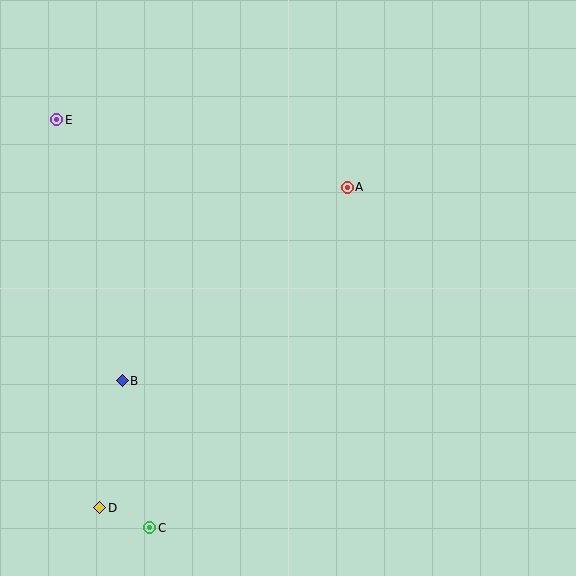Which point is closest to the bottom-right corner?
Point C is closest to the bottom-right corner.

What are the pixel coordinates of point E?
Point E is at (57, 120).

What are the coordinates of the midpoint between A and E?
The midpoint between A and E is at (202, 154).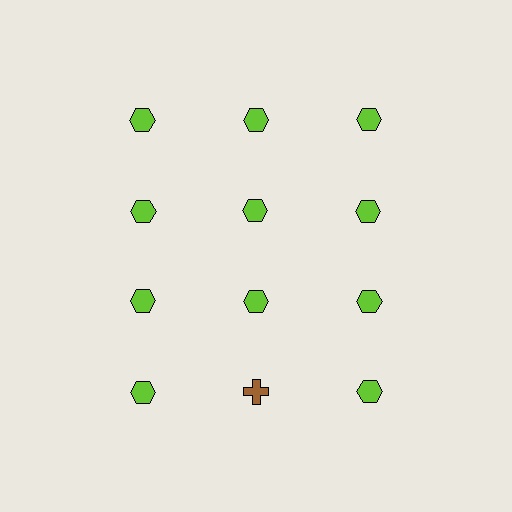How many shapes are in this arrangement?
There are 12 shapes arranged in a grid pattern.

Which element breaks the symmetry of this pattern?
The brown cross in the fourth row, second from left column breaks the symmetry. All other shapes are lime hexagons.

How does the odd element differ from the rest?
It differs in both color (brown instead of lime) and shape (cross instead of hexagon).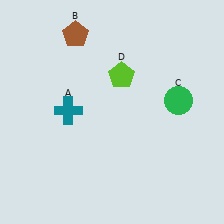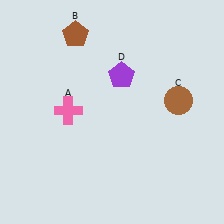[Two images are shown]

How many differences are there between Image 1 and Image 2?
There are 3 differences between the two images.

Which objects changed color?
A changed from teal to pink. C changed from green to brown. D changed from lime to purple.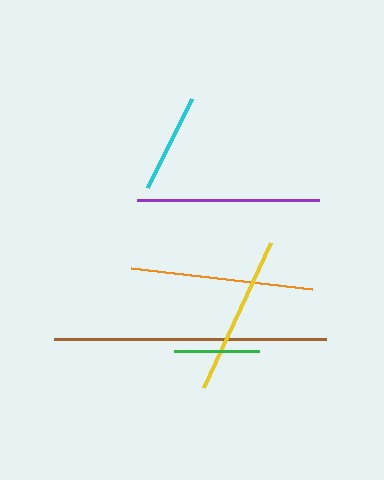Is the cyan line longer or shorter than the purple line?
The purple line is longer than the cyan line.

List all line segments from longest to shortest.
From longest to shortest: brown, orange, purple, yellow, cyan, green.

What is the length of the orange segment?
The orange segment is approximately 183 pixels long.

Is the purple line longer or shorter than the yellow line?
The purple line is longer than the yellow line.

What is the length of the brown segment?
The brown segment is approximately 272 pixels long.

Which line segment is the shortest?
The green line is the shortest at approximately 85 pixels.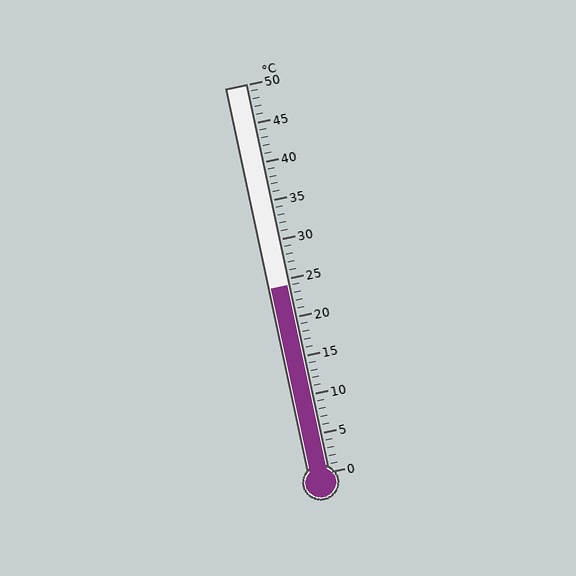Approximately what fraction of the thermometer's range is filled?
The thermometer is filled to approximately 50% of its range.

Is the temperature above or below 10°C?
The temperature is above 10°C.